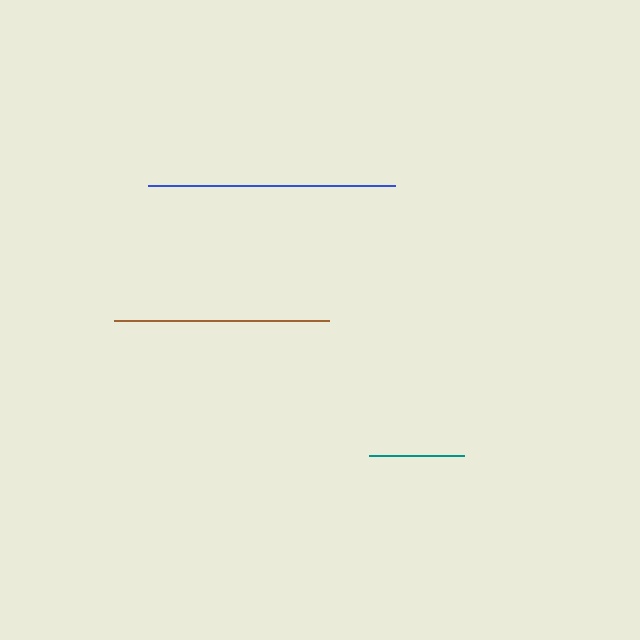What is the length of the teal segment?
The teal segment is approximately 95 pixels long.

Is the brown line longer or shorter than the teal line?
The brown line is longer than the teal line.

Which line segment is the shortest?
The teal line is the shortest at approximately 95 pixels.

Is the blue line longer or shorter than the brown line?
The blue line is longer than the brown line.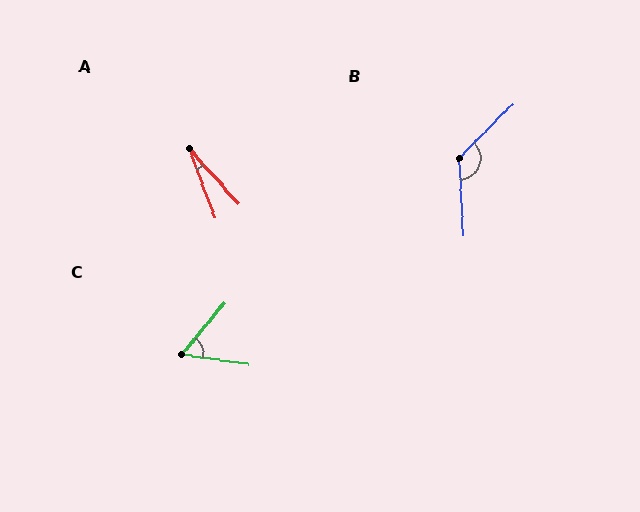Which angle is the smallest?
A, at approximately 21 degrees.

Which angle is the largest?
B, at approximately 132 degrees.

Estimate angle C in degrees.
Approximately 58 degrees.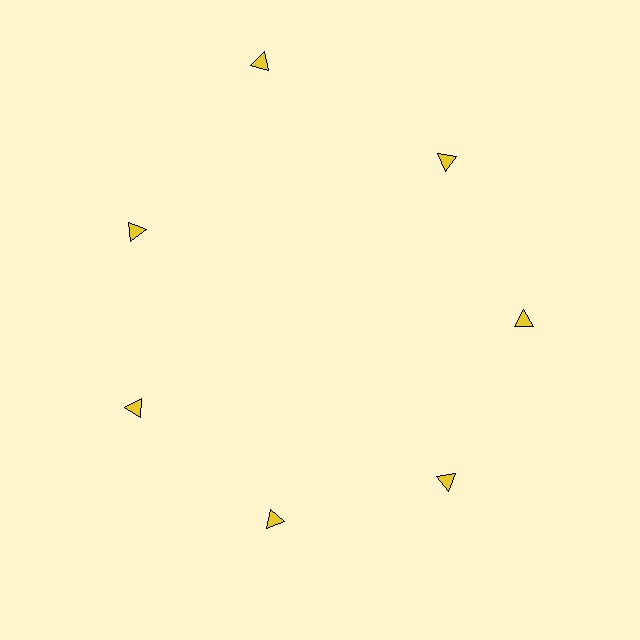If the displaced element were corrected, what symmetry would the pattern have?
It would have 7-fold rotational symmetry — the pattern would map onto itself every 51 degrees.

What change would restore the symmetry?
The symmetry would be restored by moving it inward, back onto the ring so that all 7 triangles sit at equal angles and equal distance from the center.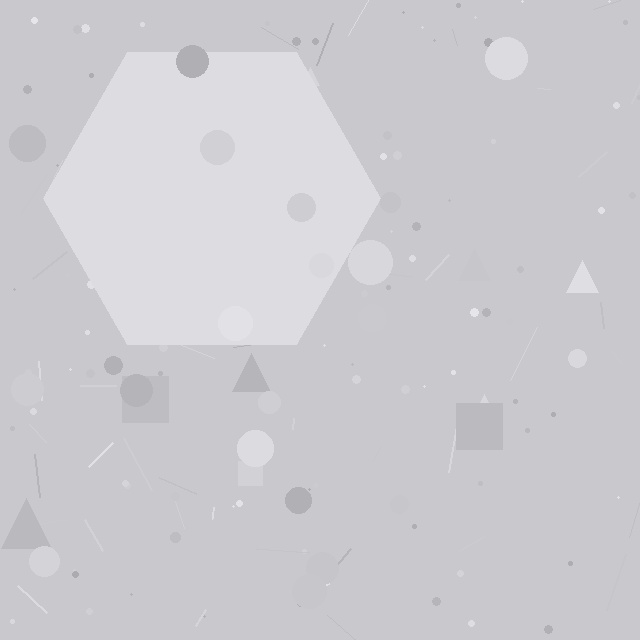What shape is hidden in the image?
A hexagon is hidden in the image.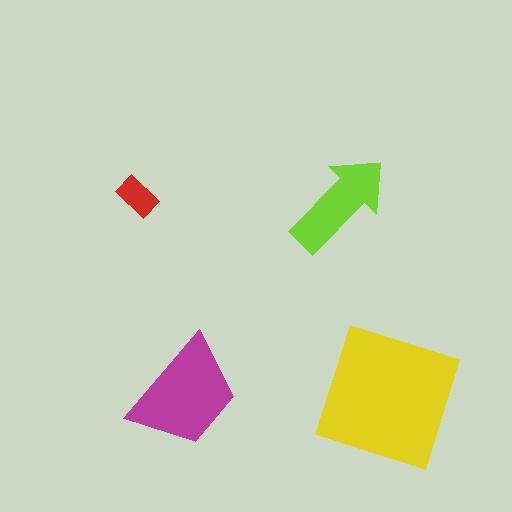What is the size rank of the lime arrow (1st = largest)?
3rd.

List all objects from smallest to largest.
The red rectangle, the lime arrow, the magenta trapezoid, the yellow square.